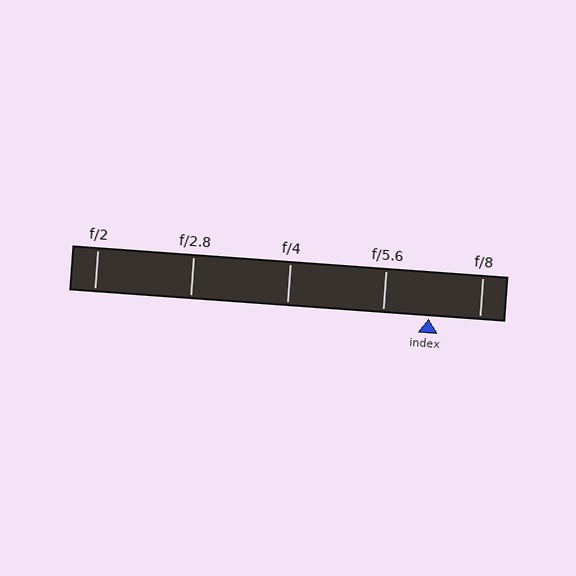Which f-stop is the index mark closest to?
The index mark is closest to f/5.6.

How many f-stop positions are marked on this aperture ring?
There are 5 f-stop positions marked.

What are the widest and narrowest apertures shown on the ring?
The widest aperture shown is f/2 and the narrowest is f/8.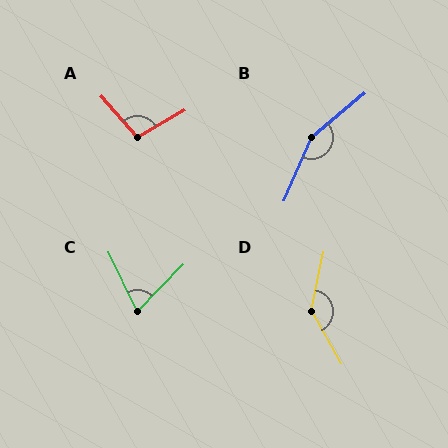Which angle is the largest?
B, at approximately 153 degrees.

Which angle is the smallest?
C, at approximately 70 degrees.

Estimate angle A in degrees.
Approximately 101 degrees.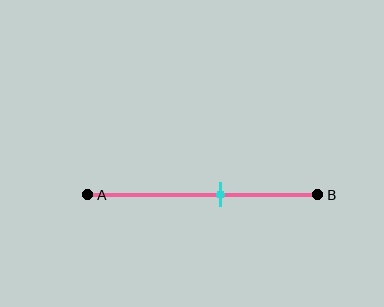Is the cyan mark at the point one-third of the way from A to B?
No, the mark is at about 60% from A, not at the 33% one-third point.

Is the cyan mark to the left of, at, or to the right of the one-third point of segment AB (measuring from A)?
The cyan mark is to the right of the one-third point of segment AB.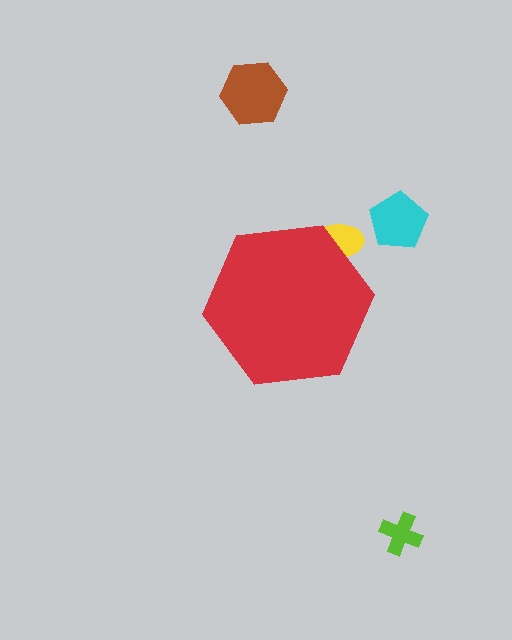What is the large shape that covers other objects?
A red hexagon.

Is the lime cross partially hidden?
No, the lime cross is fully visible.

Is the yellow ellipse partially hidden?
Yes, the yellow ellipse is partially hidden behind the red hexagon.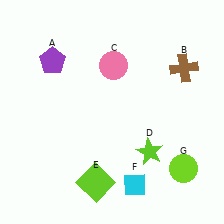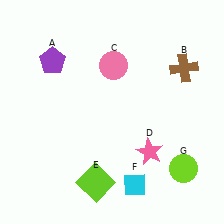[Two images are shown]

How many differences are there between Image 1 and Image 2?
There is 1 difference between the two images.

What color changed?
The star (D) changed from lime in Image 1 to pink in Image 2.